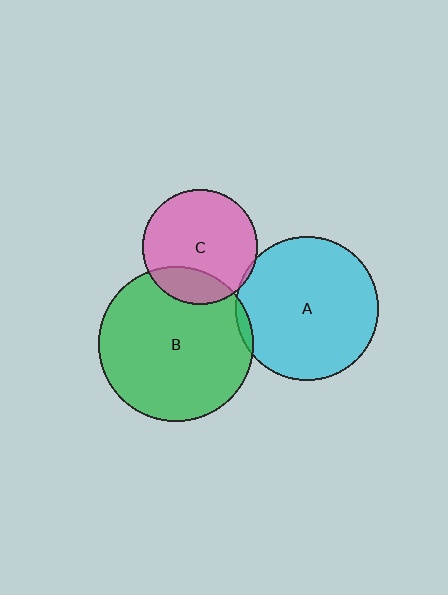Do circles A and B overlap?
Yes.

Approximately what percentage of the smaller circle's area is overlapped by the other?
Approximately 5%.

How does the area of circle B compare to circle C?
Approximately 1.8 times.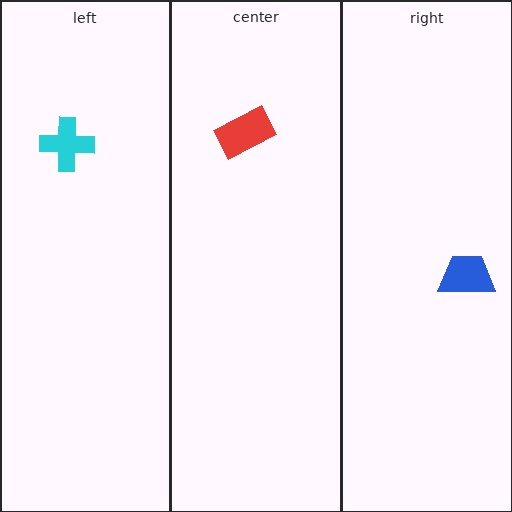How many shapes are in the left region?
1.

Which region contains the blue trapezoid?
The right region.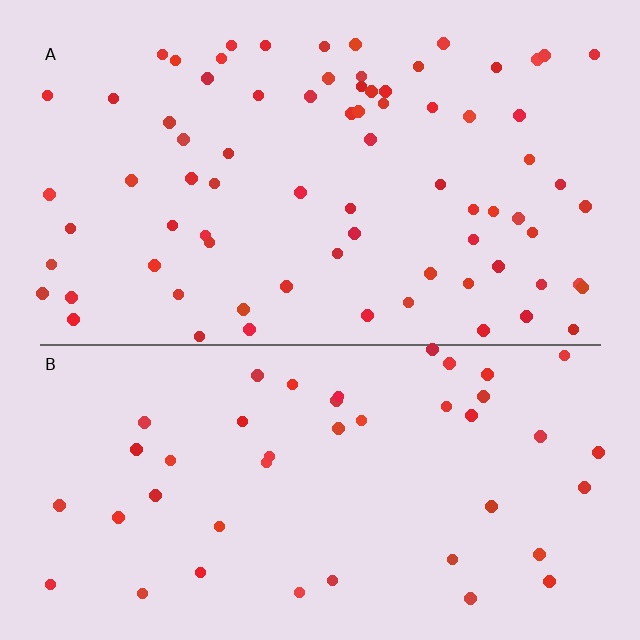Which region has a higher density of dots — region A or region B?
A (the top).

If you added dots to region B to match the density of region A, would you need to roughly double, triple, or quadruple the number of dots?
Approximately double.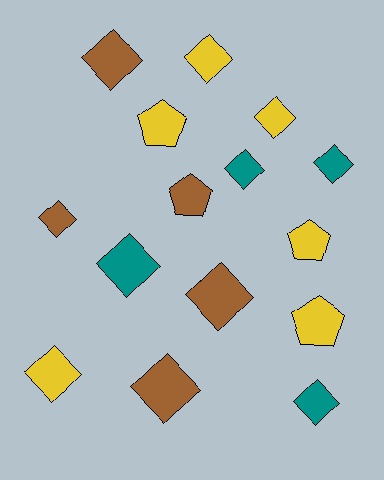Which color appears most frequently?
Yellow, with 6 objects.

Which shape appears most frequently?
Diamond, with 11 objects.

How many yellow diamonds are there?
There are 3 yellow diamonds.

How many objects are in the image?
There are 15 objects.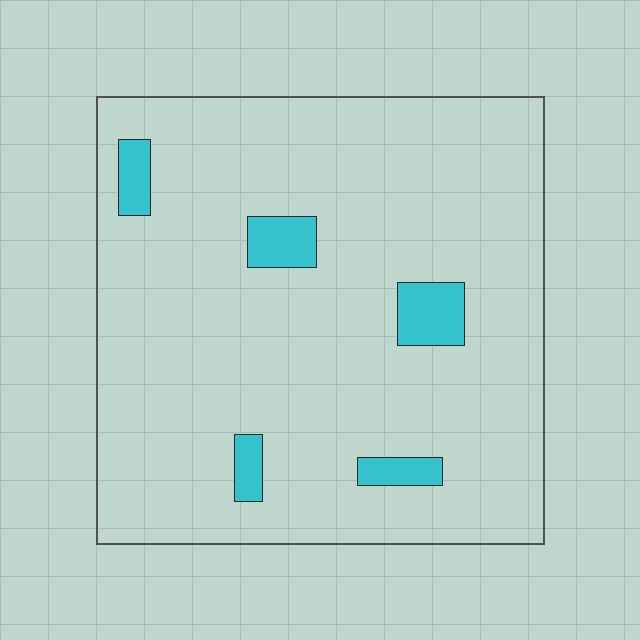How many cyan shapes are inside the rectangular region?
5.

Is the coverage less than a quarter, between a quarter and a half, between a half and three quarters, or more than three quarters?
Less than a quarter.